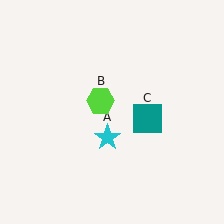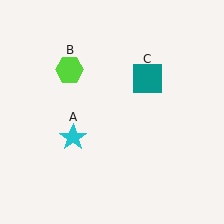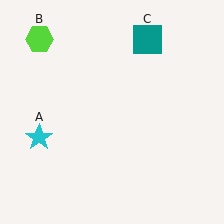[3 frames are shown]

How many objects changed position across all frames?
3 objects changed position: cyan star (object A), lime hexagon (object B), teal square (object C).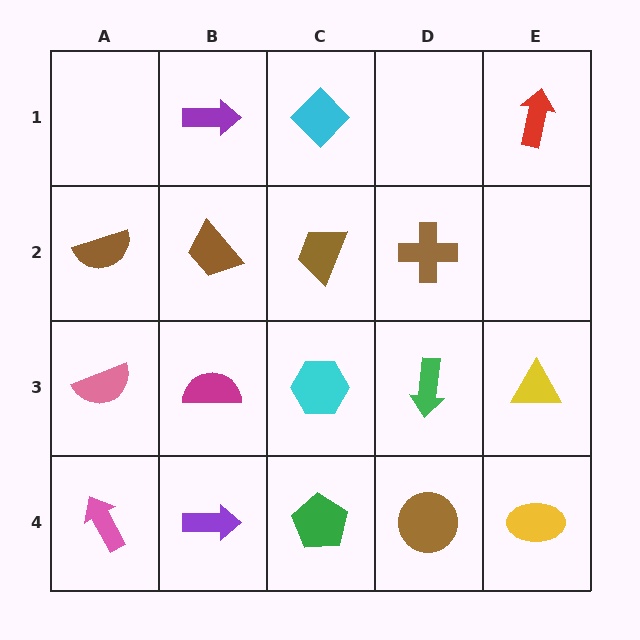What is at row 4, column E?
A yellow ellipse.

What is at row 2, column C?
A brown trapezoid.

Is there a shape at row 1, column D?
No, that cell is empty.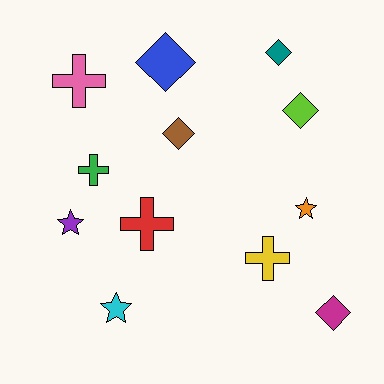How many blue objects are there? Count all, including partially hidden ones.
There is 1 blue object.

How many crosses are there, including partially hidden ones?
There are 4 crosses.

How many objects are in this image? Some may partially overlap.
There are 12 objects.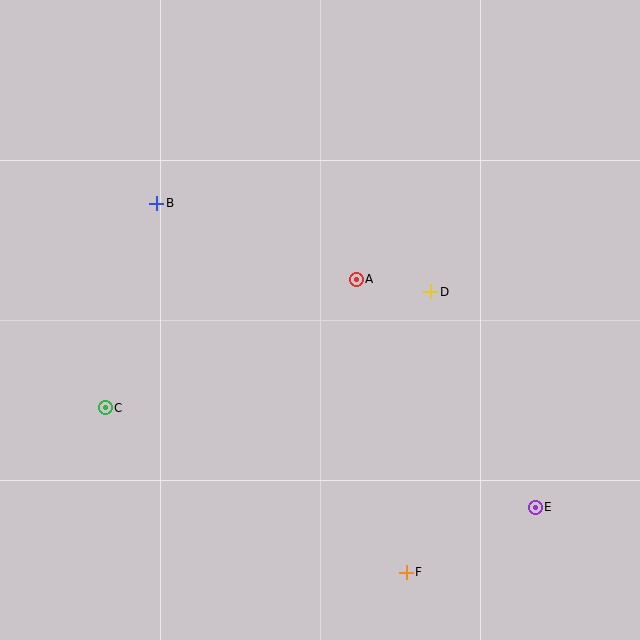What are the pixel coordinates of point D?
Point D is at (431, 292).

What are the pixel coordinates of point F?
Point F is at (406, 572).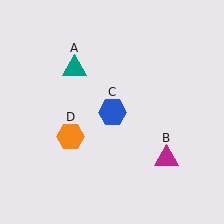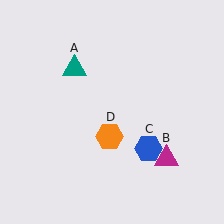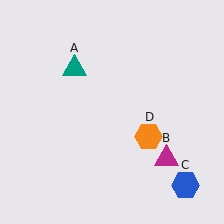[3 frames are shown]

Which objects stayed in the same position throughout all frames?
Teal triangle (object A) and magenta triangle (object B) remained stationary.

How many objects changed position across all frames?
2 objects changed position: blue hexagon (object C), orange hexagon (object D).